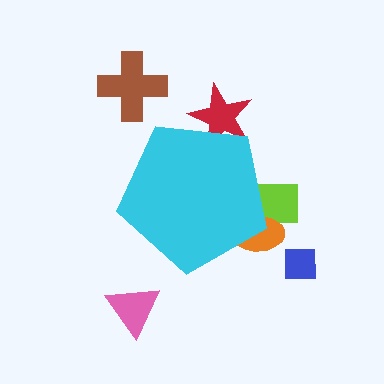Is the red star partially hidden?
Yes, the red star is partially hidden behind the cyan pentagon.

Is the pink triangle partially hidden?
No, the pink triangle is fully visible.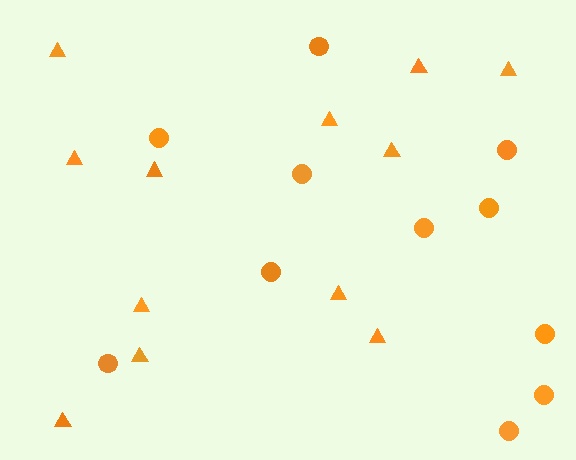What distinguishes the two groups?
There are 2 groups: one group of circles (11) and one group of triangles (12).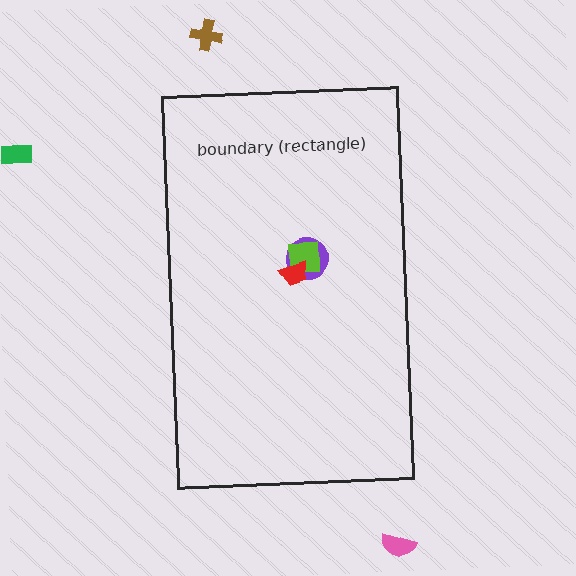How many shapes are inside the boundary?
3 inside, 3 outside.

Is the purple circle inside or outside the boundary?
Inside.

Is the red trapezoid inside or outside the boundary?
Inside.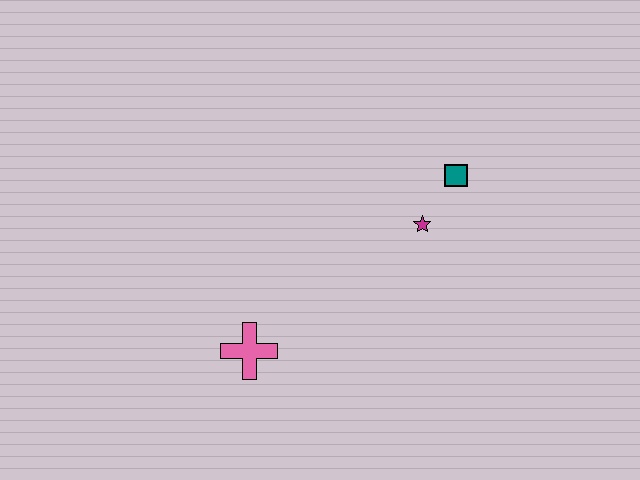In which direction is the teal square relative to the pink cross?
The teal square is to the right of the pink cross.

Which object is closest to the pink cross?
The magenta star is closest to the pink cross.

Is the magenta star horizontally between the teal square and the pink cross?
Yes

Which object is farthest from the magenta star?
The pink cross is farthest from the magenta star.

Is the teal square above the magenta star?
Yes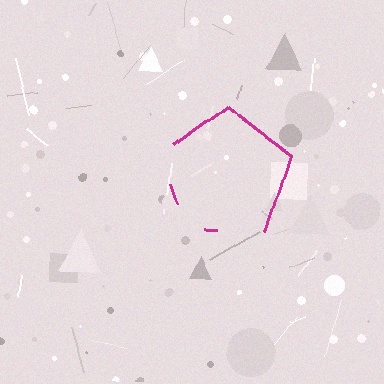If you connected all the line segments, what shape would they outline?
They would outline a pentagon.